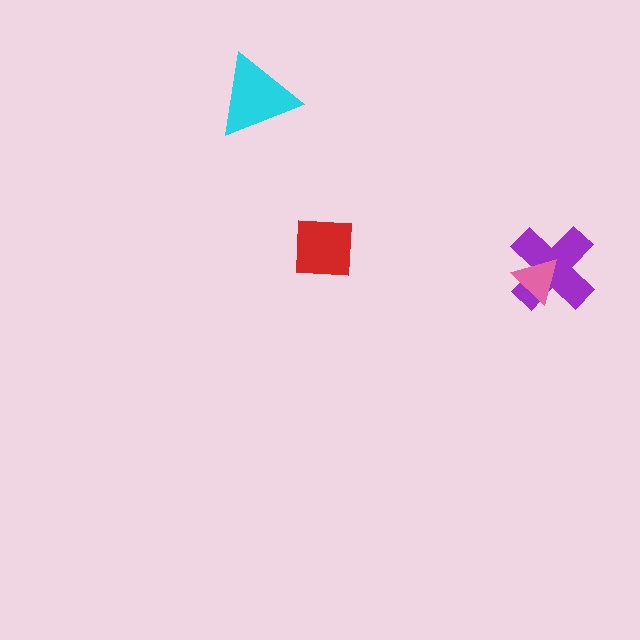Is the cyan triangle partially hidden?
No, no other shape covers it.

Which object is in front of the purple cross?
The pink triangle is in front of the purple cross.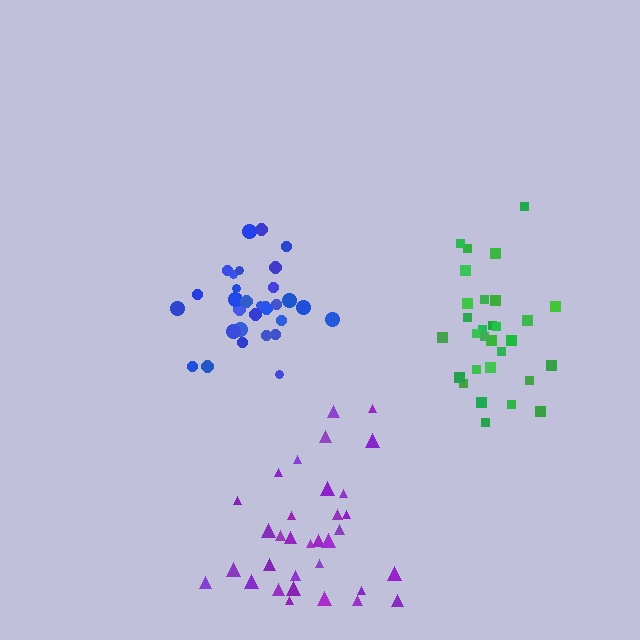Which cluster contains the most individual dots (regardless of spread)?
Purple (34).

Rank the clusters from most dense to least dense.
blue, green, purple.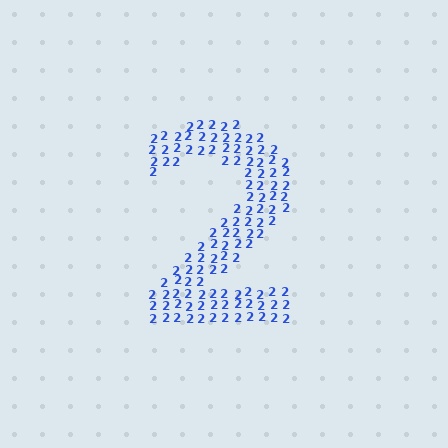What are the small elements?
The small elements are digit 2's.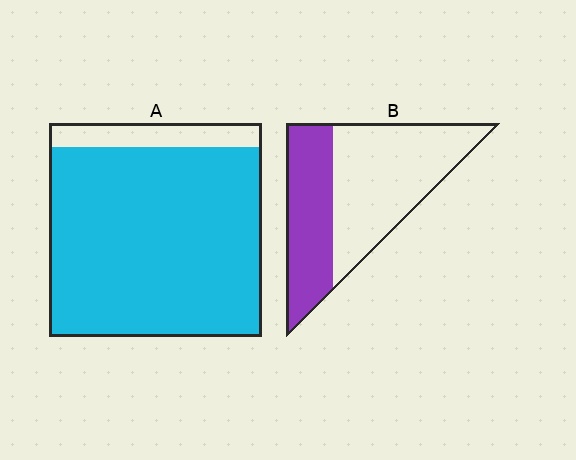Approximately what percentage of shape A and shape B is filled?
A is approximately 90% and B is approximately 40%.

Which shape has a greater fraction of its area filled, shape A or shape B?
Shape A.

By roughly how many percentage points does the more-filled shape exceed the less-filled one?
By roughly 50 percentage points (A over B).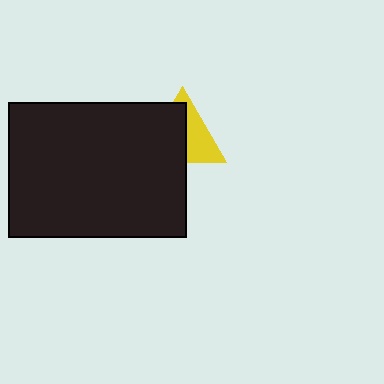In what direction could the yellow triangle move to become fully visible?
The yellow triangle could move toward the upper-right. That would shift it out from behind the black rectangle entirely.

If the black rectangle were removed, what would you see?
You would see the complete yellow triangle.